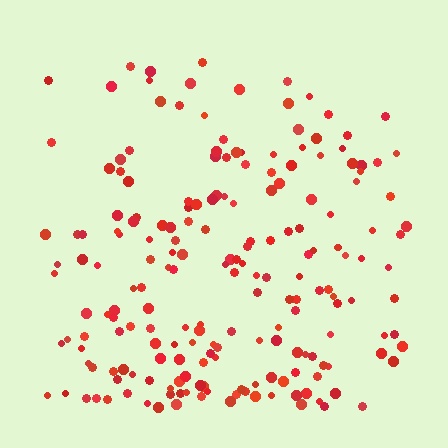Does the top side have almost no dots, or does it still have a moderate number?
Still a moderate number, just noticeably fewer than the bottom.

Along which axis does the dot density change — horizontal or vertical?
Vertical.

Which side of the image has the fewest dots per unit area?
The top.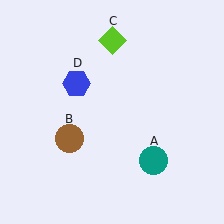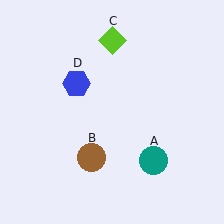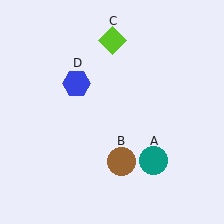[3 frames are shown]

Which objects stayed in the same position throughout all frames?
Teal circle (object A) and lime diamond (object C) and blue hexagon (object D) remained stationary.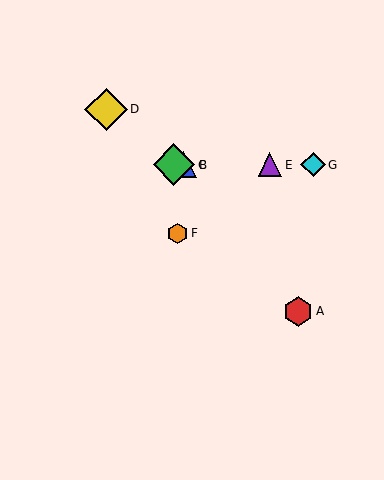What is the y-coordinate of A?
Object A is at y≈311.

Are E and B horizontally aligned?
Yes, both are at y≈165.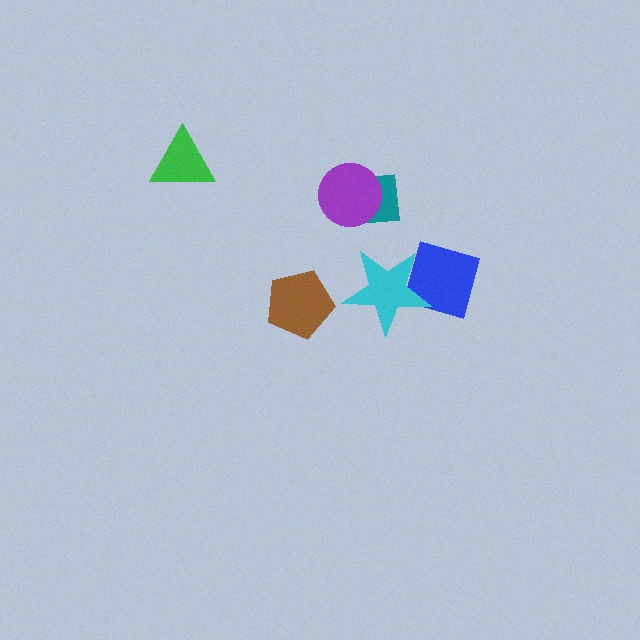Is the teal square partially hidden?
Yes, it is partially covered by another shape.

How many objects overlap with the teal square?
1 object overlaps with the teal square.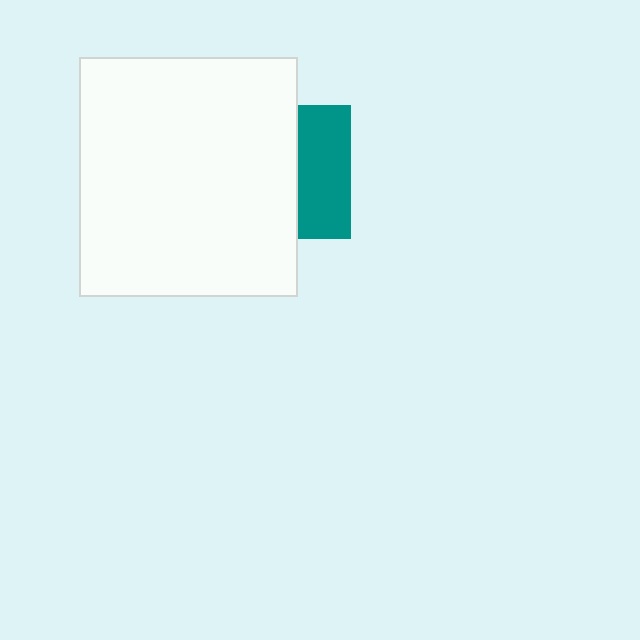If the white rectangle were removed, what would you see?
You would see the complete teal square.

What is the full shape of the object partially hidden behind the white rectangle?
The partially hidden object is a teal square.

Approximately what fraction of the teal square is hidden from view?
Roughly 60% of the teal square is hidden behind the white rectangle.